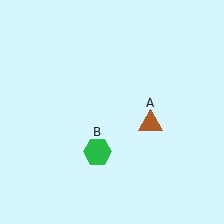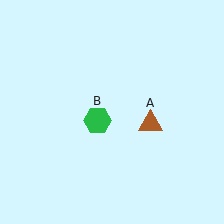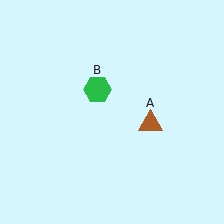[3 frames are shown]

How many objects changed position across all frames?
1 object changed position: green hexagon (object B).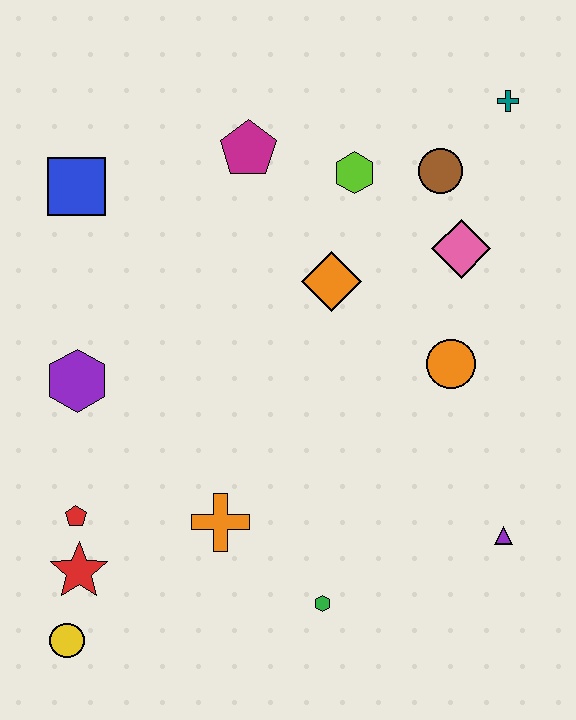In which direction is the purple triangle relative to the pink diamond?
The purple triangle is below the pink diamond.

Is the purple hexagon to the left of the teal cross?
Yes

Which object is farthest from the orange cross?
The teal cross is farthest from the orange cross.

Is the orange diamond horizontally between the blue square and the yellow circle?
No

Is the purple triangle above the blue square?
No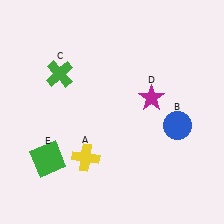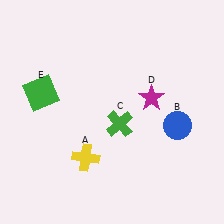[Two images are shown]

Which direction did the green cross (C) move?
The green cross (C) moved right.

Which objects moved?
The objects that moved are: the green cross (C), the green square (E).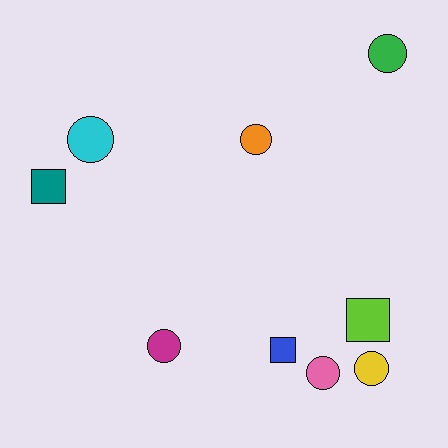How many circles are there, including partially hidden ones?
There are 6 circles.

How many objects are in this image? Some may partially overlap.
There are 9 objects.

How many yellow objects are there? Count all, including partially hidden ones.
There is 1 yellow object.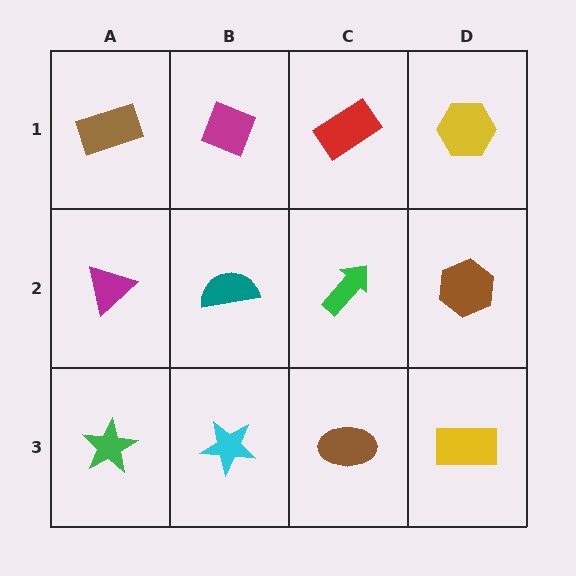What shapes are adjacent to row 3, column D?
A brown hexagon (row 2, column D), a brown ellipse (row 3, column C).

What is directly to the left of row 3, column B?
A green star.